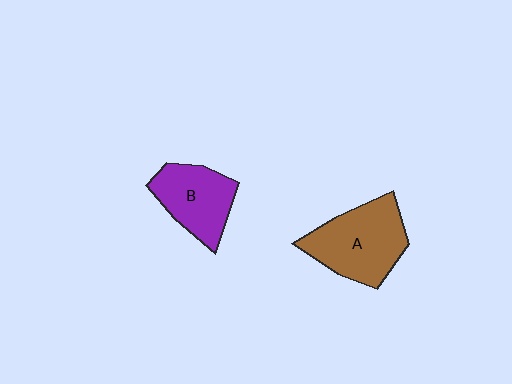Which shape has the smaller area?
Shape B (purple).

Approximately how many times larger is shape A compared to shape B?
Approximately 1.3 times.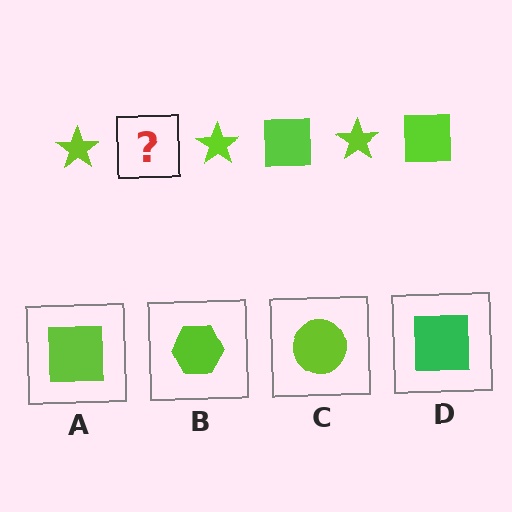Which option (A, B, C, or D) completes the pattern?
A.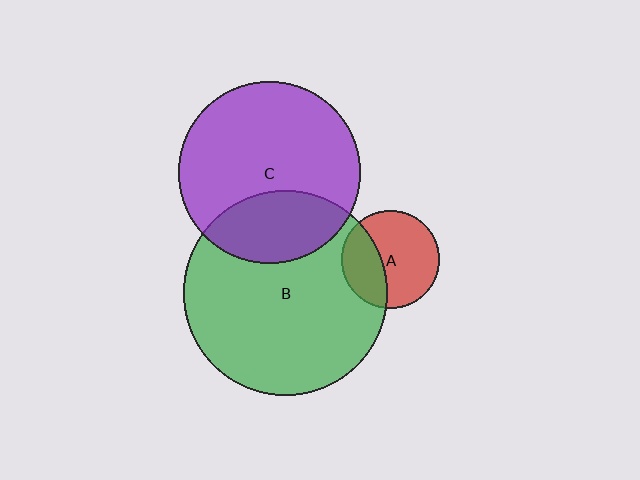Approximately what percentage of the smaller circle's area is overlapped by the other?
Approximately 30%.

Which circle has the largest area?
Circle B (green).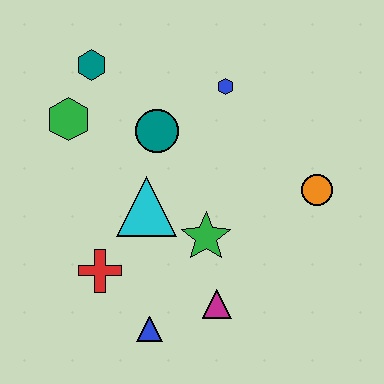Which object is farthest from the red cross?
The orange circle is farthest from the red cross.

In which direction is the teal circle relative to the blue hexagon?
The teal circle is to the left of the blue hexagon.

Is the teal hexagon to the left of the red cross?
Yes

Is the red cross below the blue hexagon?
Yes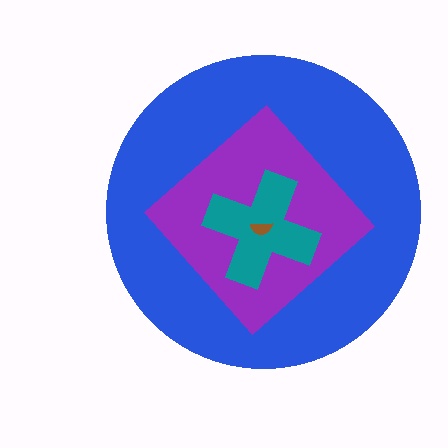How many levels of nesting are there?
4.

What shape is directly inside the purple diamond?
The teal cross.